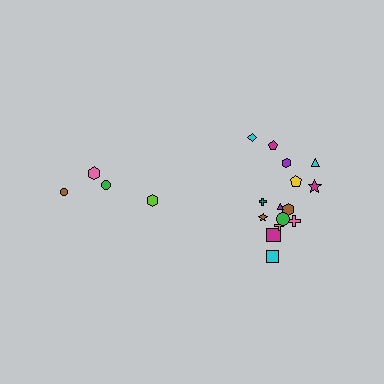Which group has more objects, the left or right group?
The right group.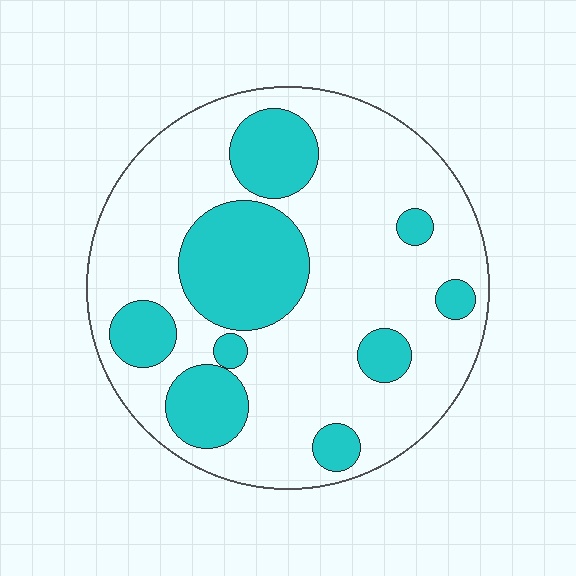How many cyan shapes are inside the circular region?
9.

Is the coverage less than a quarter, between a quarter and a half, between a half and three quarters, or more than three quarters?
Between a quarter and a half.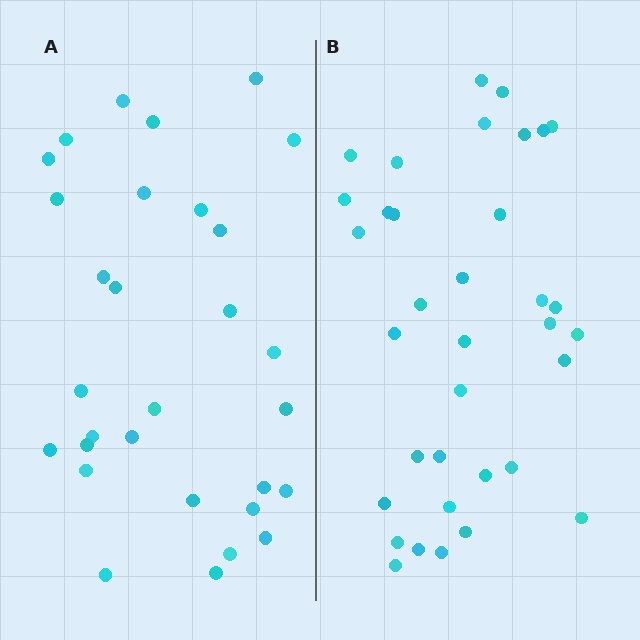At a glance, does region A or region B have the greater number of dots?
Region B (the right region) has more dots.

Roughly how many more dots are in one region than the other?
Region B has about 5 more dots than region A.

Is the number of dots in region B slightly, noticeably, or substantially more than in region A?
Region B has only slightly more — the two regions are fairly close. The ratio is roughly 1.2 to 1.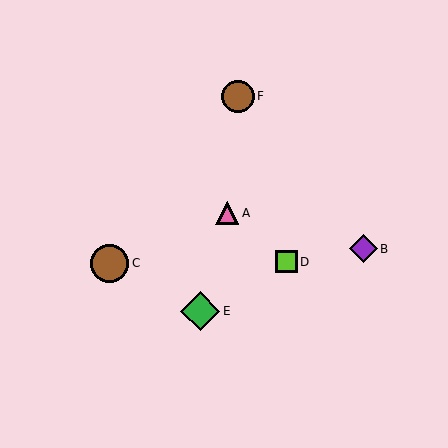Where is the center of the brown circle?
The center of the brown circle is at (238, 96).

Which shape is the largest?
The green diamond (labeled E) is the largest.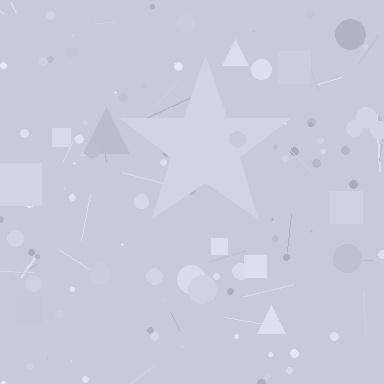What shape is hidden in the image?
A star is hidden in the image.